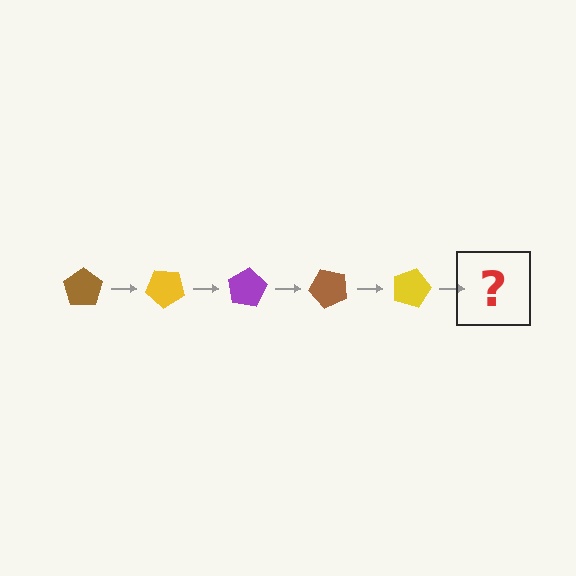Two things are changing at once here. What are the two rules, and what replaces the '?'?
The two rules are that it rotates 40 degrees each step and the color cycles through brown, yellow, and purple. The '?' should be a purple pentagon, rotated 200 degrees from the start.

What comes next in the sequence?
The next element should be a purple pentagon, rotated 200 degrees from the start.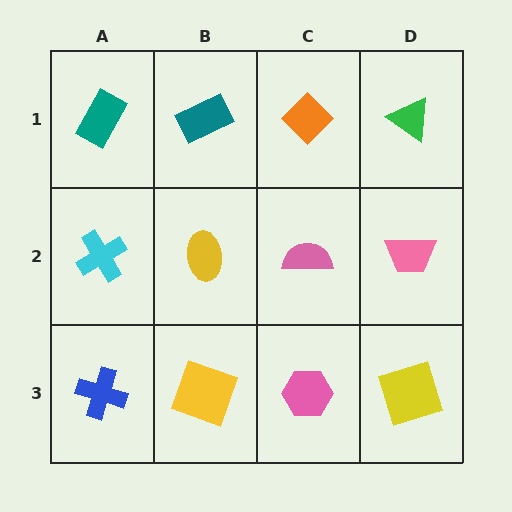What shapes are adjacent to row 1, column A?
A cyan cross (row 2, column A), a teal rectangle (row 1, column B).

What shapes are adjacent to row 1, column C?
A pink semicircle (row 2, column C), a teal rectangle (row 1, column B), a green triangle (row 1, column D).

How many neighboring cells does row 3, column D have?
2.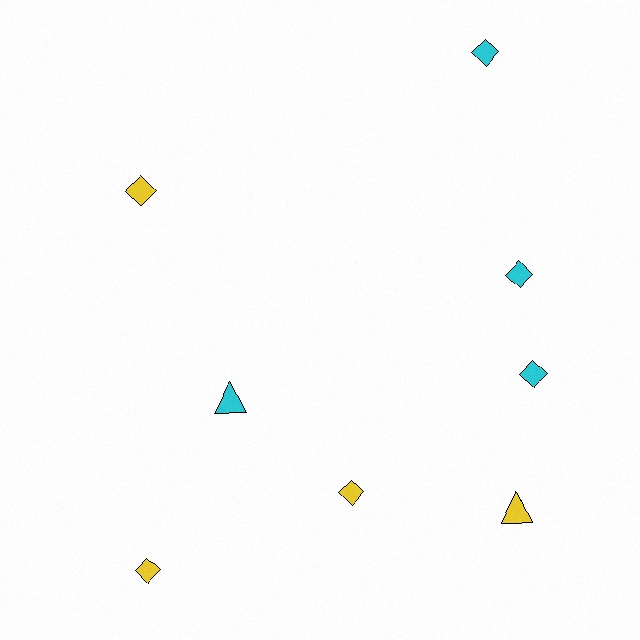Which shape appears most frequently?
Diamond, with 6 objects.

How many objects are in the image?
There are 8 objects.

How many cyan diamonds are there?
There are 3 cyan diamonds.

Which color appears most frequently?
Cyan, with 4 objects.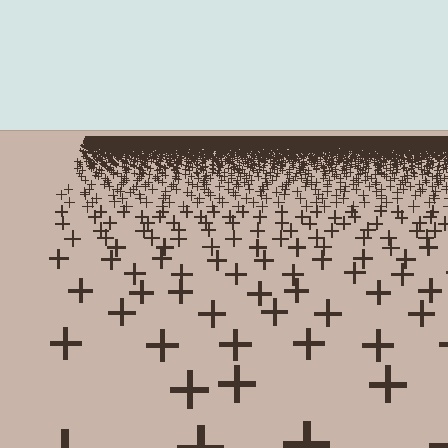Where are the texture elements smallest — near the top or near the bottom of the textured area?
Near the top.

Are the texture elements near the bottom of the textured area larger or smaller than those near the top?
Larger. Near the bottom, elements are closer to the viewer and appear at a bigger on-screen size.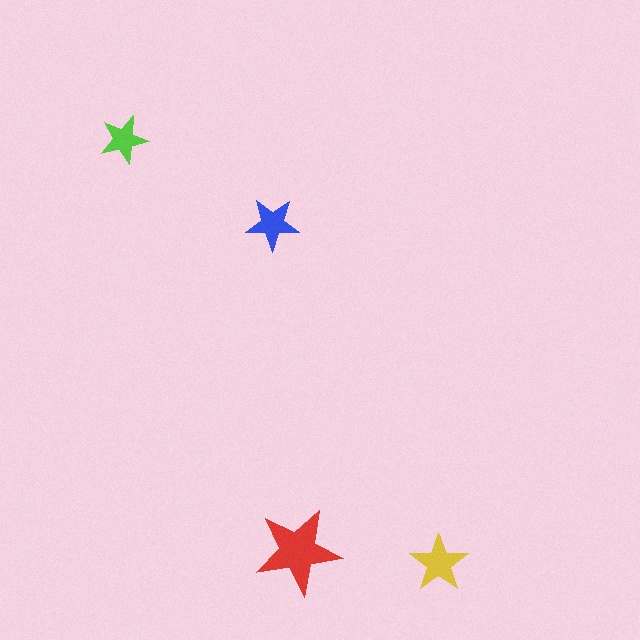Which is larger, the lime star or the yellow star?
The yellow one.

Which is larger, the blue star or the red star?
The red one.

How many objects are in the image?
There are 4 objects in the image.